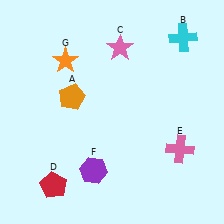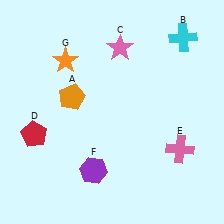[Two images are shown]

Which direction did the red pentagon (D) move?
The red pentagon (D) moved up.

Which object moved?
The red pentagon (D) moved up.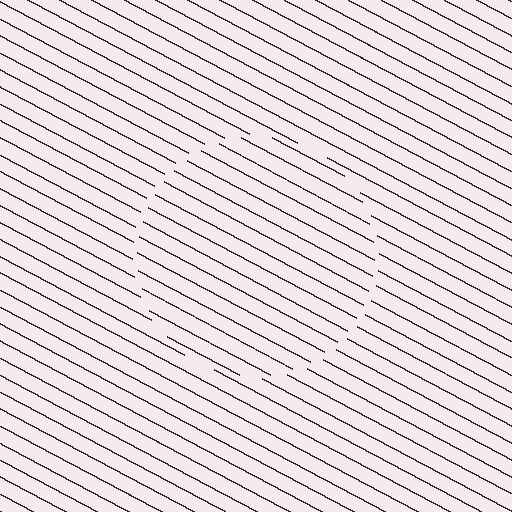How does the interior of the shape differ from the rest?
The interior of the shape contains the same grating, shifted by half a period — the contour is defined by the phase discontinuity where line-ends from the inner and outer gratings abut.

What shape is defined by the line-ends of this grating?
An illusory circle. The interior of the shape contains the same grating, shifted by half a period — the contour is defined by the phase discontinuity where line-ends from the inner and outer gratings abut.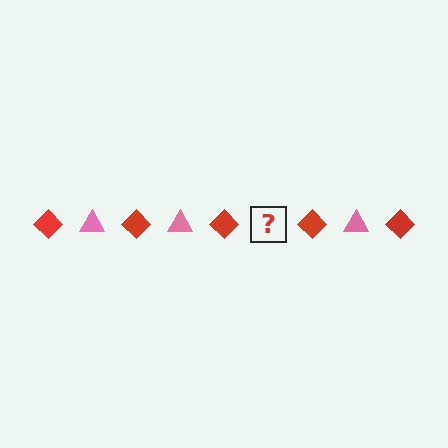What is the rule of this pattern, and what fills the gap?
The rule is that the pattern alternates between red diamond and pink triangle. The gap should be filled with a pink triangle.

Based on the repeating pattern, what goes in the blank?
The blank should be a pink triangle.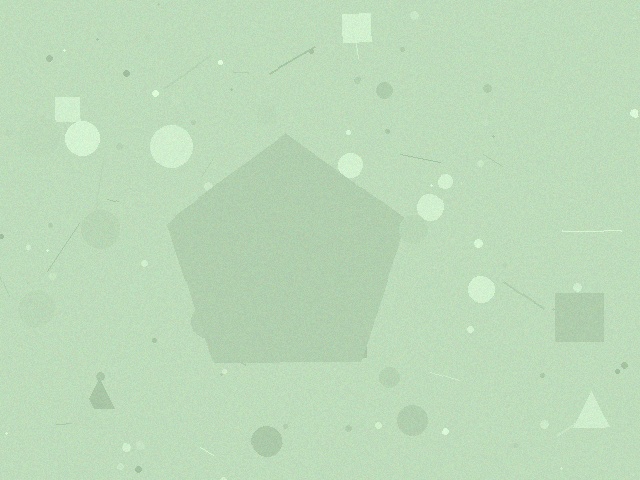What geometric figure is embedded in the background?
A pentagon is embedded in the background.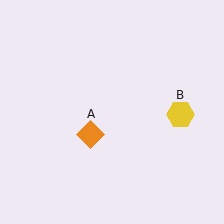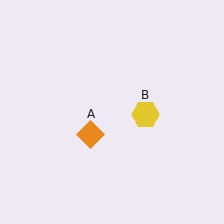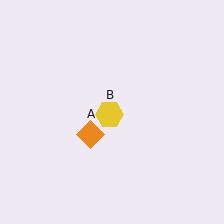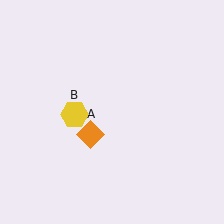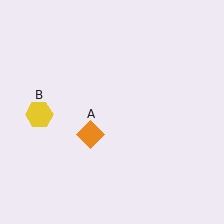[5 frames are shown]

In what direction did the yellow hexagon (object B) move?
The yellow hexagon (object B) moved left.